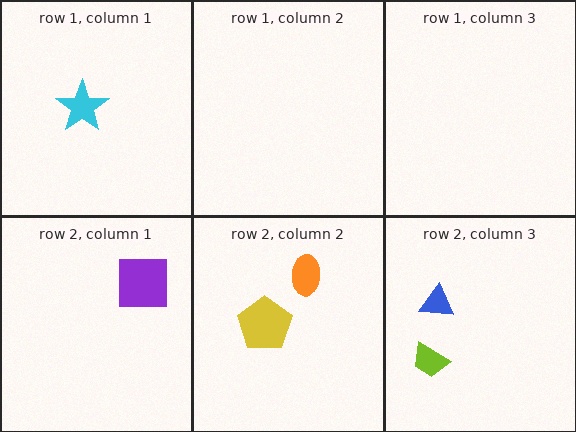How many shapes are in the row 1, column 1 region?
1.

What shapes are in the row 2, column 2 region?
The orange ellipse, the yellow pentagon.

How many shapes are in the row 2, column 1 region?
1.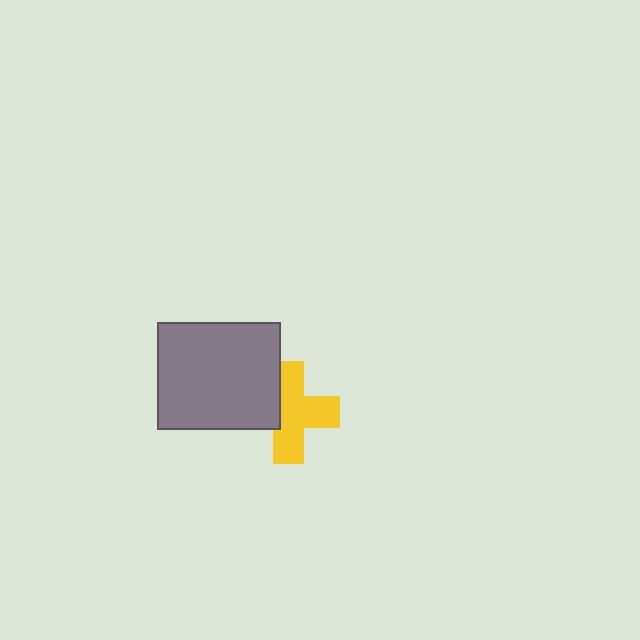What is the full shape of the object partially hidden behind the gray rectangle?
The partially hidden object is a yellow cross.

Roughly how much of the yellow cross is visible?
Most of it is visible (roughly 68%).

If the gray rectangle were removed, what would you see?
You would see the complete yellow cross.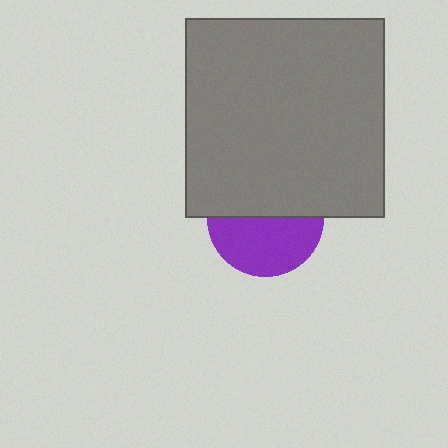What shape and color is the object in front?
The object in front is a gray square.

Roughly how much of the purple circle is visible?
About half of it is visible (roughly 51%).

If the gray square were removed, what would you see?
You would see the complete purple circle.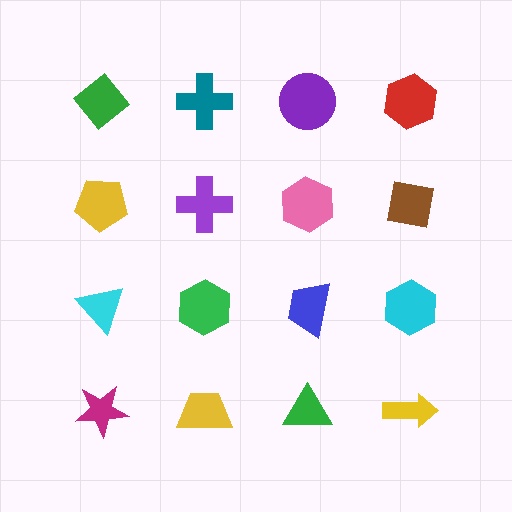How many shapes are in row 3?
4 shapes.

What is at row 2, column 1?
A yellow pentagon.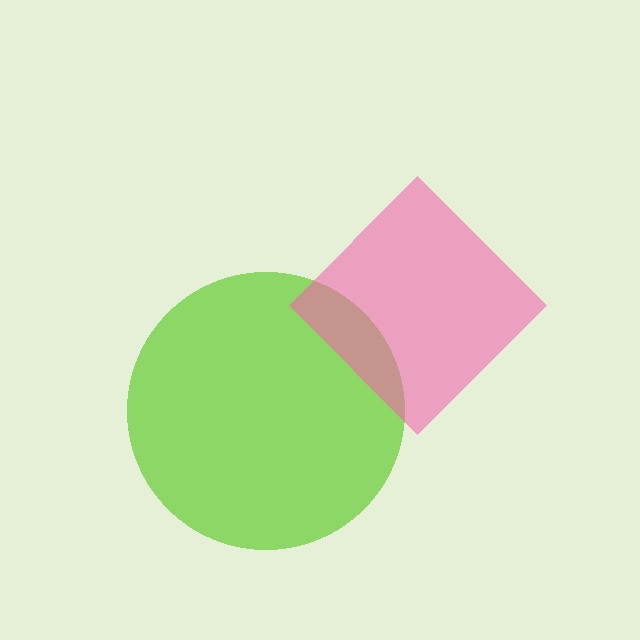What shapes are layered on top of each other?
The layered shapes are: a lime circle, a pink diamond.